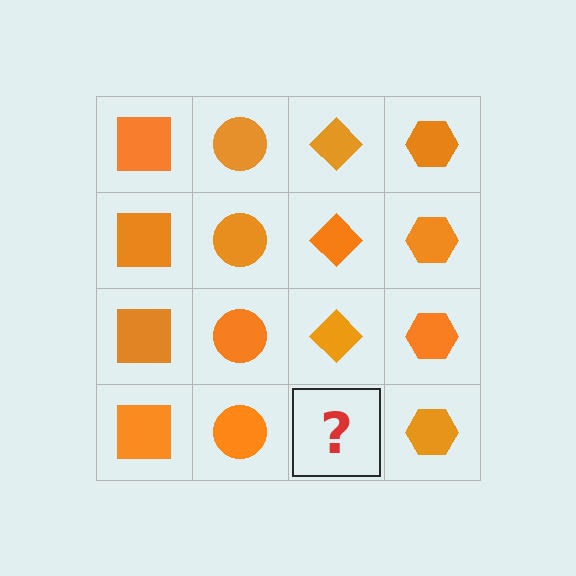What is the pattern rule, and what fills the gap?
The rule is that each column has a consistent shape. The gap should be filled with an orange diamond.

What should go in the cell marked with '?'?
The missing cell should contain an orange diamond.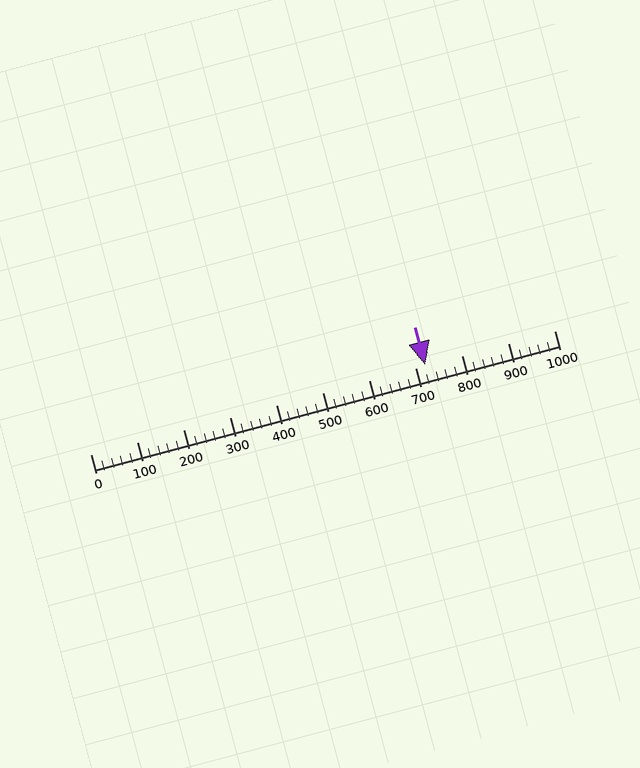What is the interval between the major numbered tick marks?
The major tick marks are spaced 100 units apart.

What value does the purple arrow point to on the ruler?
The purple arrow points to approximately 722.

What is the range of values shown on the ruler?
The ruler shows values from 0 to 1000.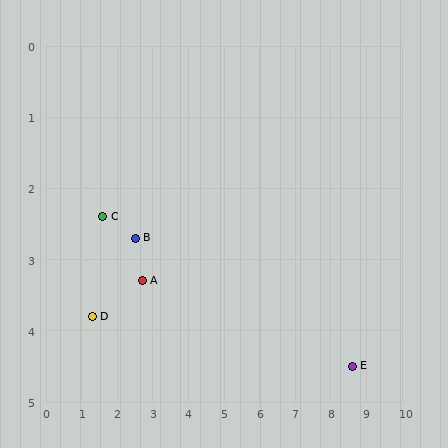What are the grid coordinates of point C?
Point C is at approximately (1.6, 2.4).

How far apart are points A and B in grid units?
Points A and B are about 0.6 grid units apart.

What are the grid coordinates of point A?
Point A is at approximately (2.7, 3.3).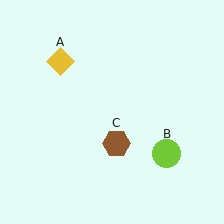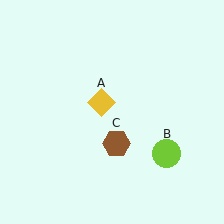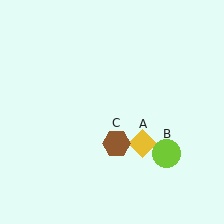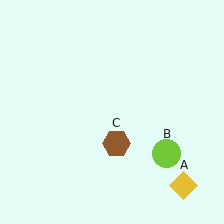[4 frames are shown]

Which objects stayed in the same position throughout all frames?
Lime circle (object B) and brown hexagon (object C) remained stationary.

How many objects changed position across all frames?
1 object changed position: yellow diamond (object A).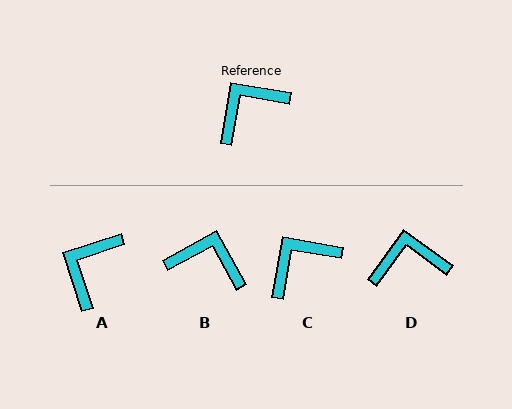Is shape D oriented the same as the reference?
No, it is off by about 26 degrees.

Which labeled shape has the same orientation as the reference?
C.